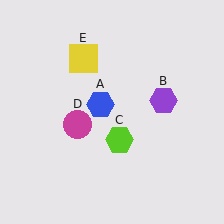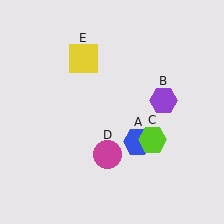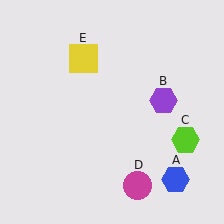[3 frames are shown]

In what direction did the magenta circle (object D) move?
The magenta circle (object D) moved down and to the right.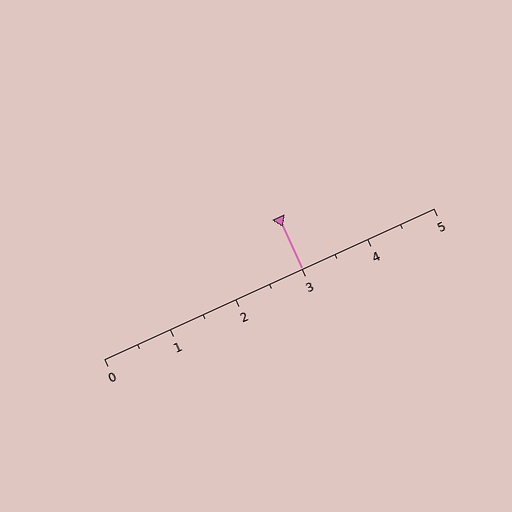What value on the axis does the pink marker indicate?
The marker indicates approximately 3.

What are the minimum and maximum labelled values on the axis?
The axis runs from 0 to 5.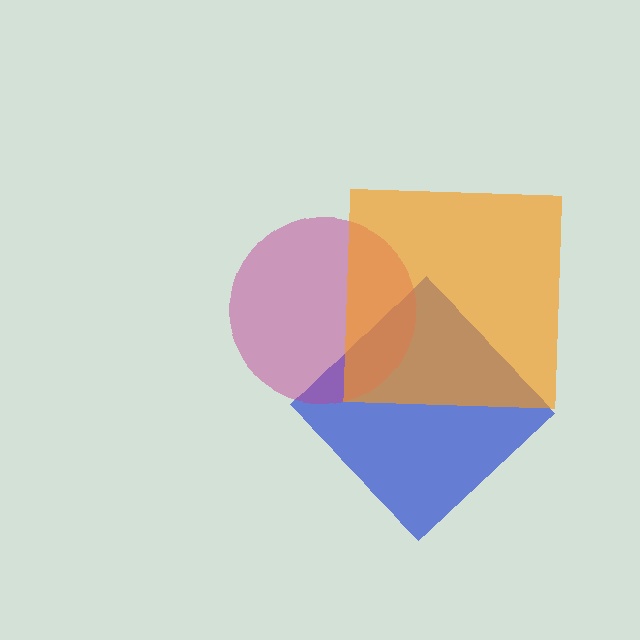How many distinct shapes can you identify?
There are 3 distinct shapes: a blue diamond, a magenta circle, an orange square.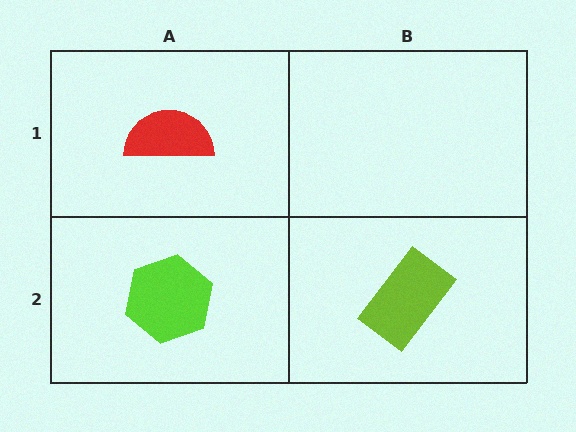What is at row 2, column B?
A lime rectangle.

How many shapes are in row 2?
2 shapes.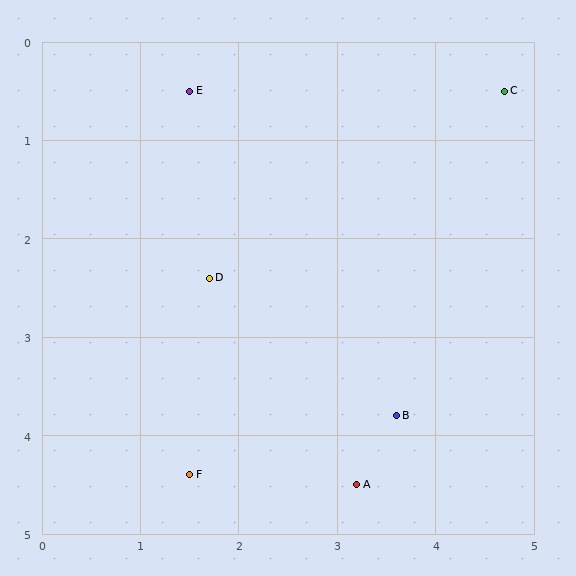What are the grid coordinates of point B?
Point B is at approximately (3.6, 3.8).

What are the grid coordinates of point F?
Point F is at approximately (1.5, 4.4).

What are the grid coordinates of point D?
Point D is at approximately (1.7, 2.4).